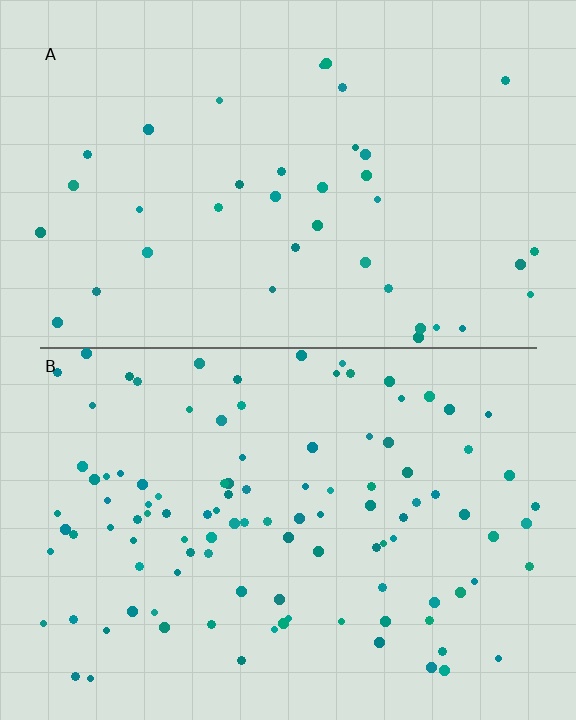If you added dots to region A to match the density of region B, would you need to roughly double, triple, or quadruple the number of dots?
Approximately triple.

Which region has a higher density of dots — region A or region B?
B (the bottom).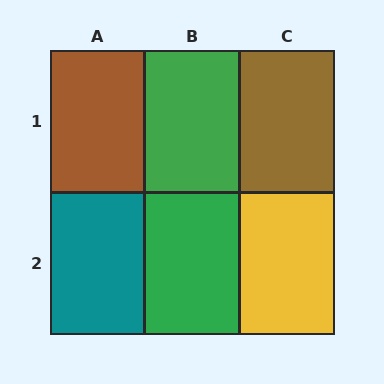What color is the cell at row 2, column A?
Teal.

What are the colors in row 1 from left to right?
Brown, green, brown.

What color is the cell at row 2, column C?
Yellow.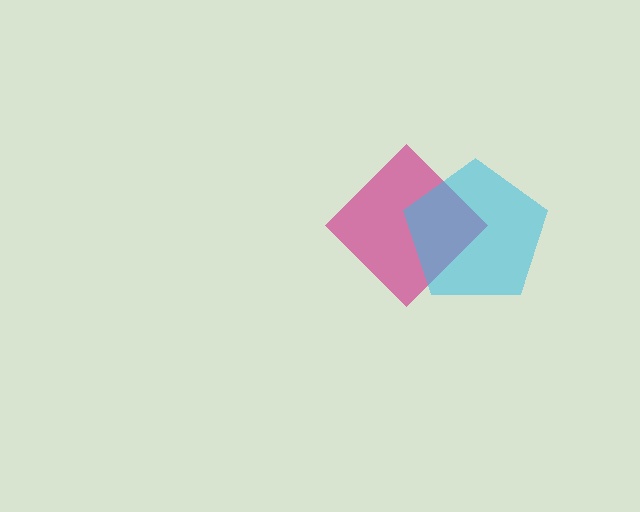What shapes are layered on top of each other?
The layered shapes are: a magenta diamond, a cyan pentagon.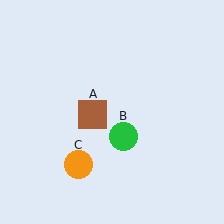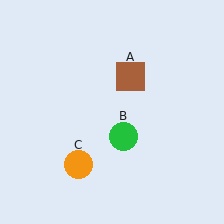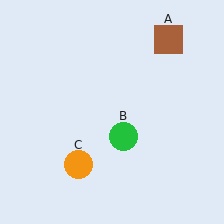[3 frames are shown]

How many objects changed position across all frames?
1 object changed position: brown square (object A).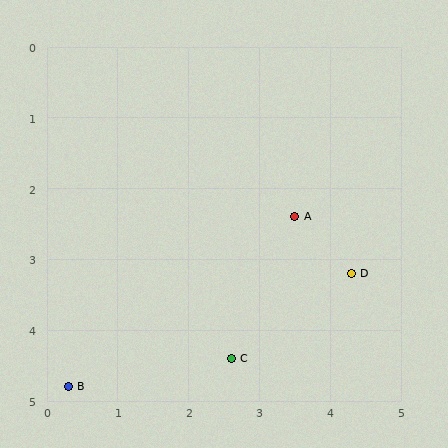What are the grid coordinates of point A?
Point A is at approximately (3.5, 2.4).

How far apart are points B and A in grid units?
Points B and A are about 4.0 grid units apart.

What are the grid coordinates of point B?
Point B is at approximately (0.3, 4.8).